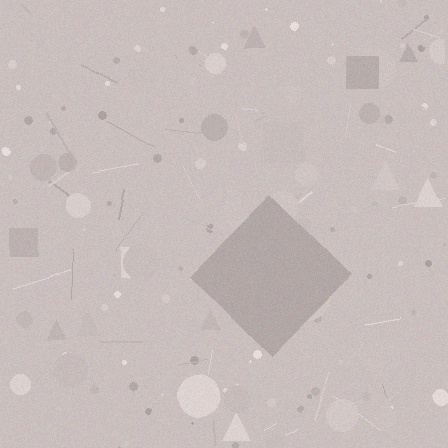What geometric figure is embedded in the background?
A diamond is embedded in the background.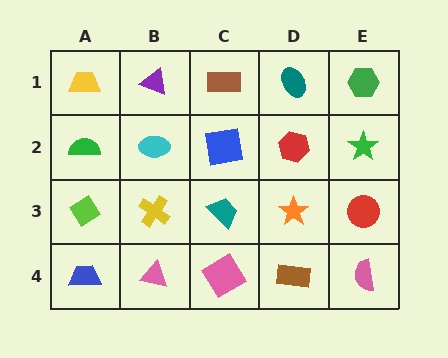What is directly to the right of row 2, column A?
A cyan ellipse.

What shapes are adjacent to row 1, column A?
A green semicircle (row 2, column A), a purple triangle (row 1, column B).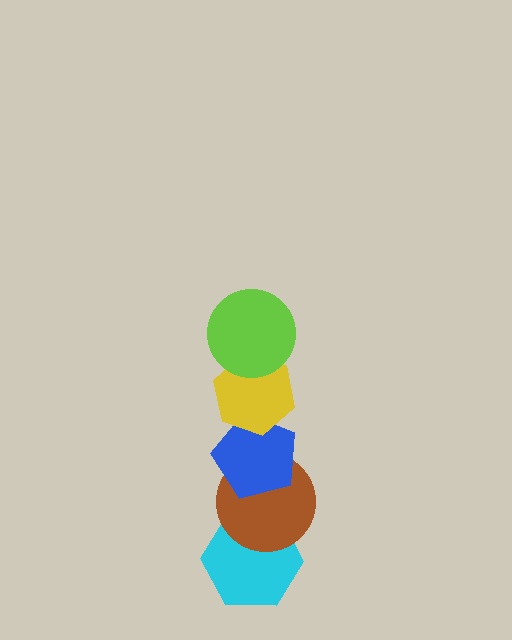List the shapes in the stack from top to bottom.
From top to bottom: the lime circle, the yellow hexagon, the blue pentagon, the brown circle, the cyan hexagon.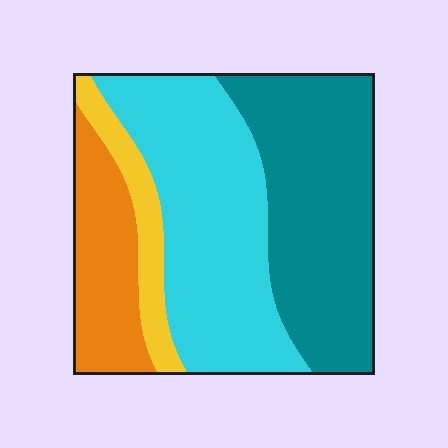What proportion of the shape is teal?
Teal takes up about three eighths (3/8) of the shape.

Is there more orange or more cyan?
Cyan.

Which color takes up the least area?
Yellow, at roughly 10%.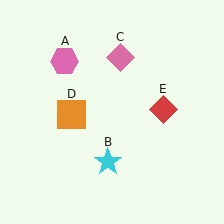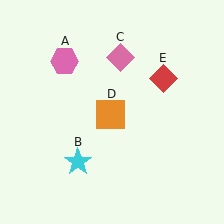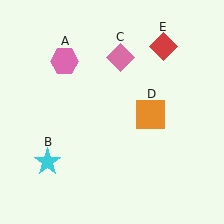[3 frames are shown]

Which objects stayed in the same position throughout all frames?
Pink hexagon (object A) and pink diamond (object C) remained stationary.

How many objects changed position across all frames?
3 objects changed position: cyan star (object B), orange square (object D), red diamond (object E).